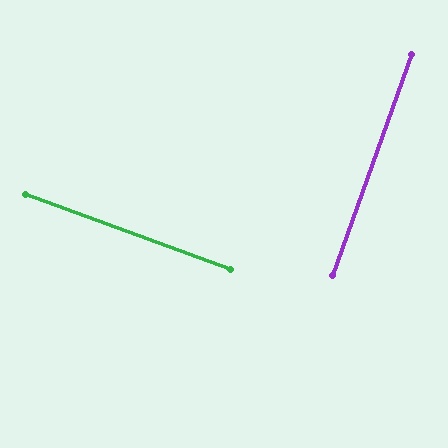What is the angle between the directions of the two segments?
Approximately 90 degrees.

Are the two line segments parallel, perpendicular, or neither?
Perpendicular — they meet at approximately 90°.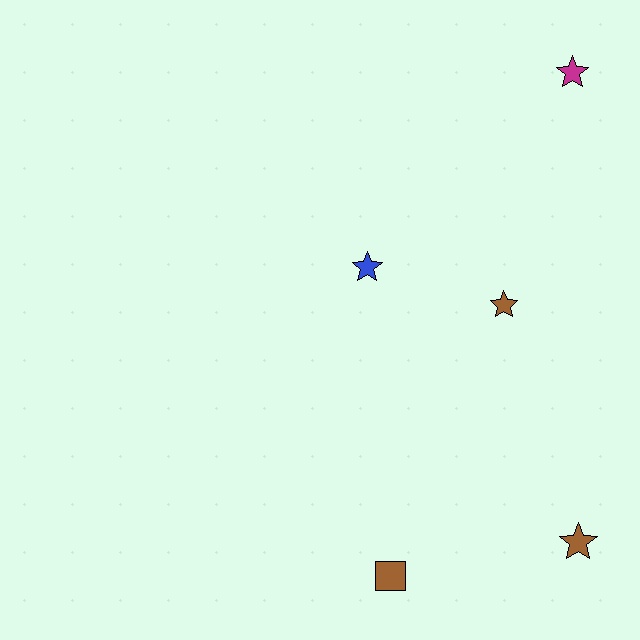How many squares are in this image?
There is 1 square.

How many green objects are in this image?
There are no green objects.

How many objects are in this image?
There are 5 objects.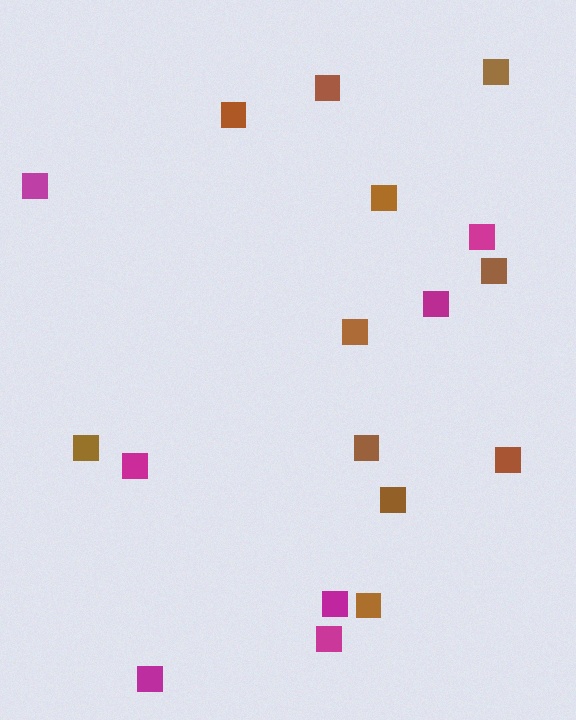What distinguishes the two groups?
There are 2 groups: one group of magenta squares (7) and one group of brown squares (11).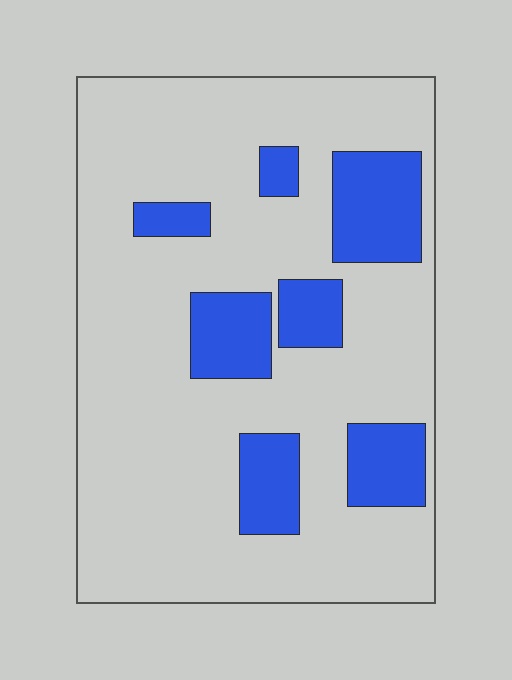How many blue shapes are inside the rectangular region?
7.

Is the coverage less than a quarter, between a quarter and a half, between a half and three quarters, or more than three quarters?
Less than a quarter.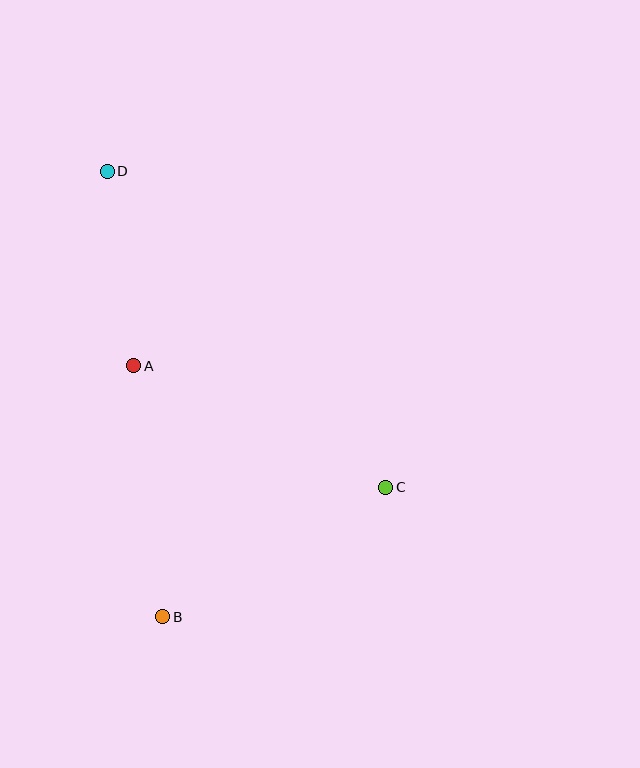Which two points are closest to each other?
Points A and D are closest to each other.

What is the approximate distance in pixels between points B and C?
The distance between B and C is approximately 258 pixels.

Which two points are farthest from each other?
Points B and D are farthest from each other.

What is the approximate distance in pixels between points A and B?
The distance between A and B is approximately 253 pixels.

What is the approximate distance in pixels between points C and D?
The distance between C and D is approximately 421 pixels.